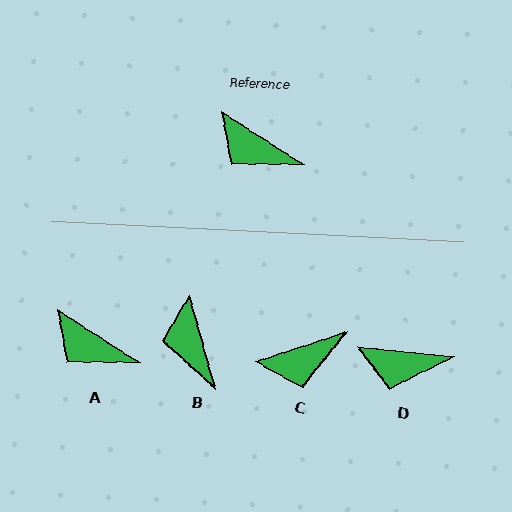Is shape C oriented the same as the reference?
No, it is off by about 51 degrees.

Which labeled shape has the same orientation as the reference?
A.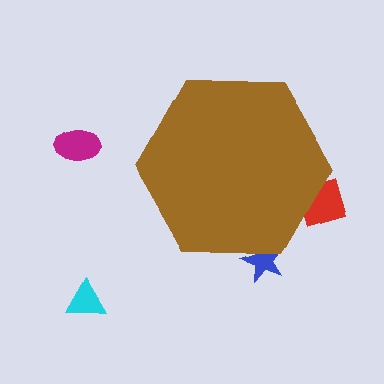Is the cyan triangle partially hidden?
No, the cyan triangle is fully visible.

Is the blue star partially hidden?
Yes, the blue star is partially hidden behind the brown hexagon.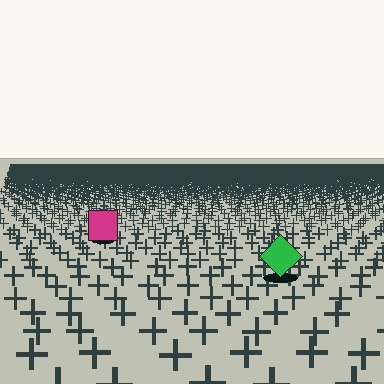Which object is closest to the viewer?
The green diamond is closest. The texture marks near it are larger and more spread out.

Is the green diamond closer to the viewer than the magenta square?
Yes. The green diamond is closer — you can tell from the texture gradient: the ground texture is coarser near it.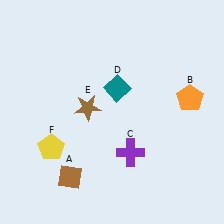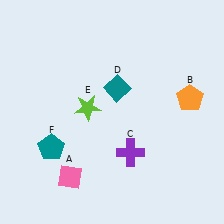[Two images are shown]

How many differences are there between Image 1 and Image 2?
There are 3 differences between the two images.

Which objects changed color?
A changed from brown to pink. E changed from brown to lime. F changed from yellow to teal.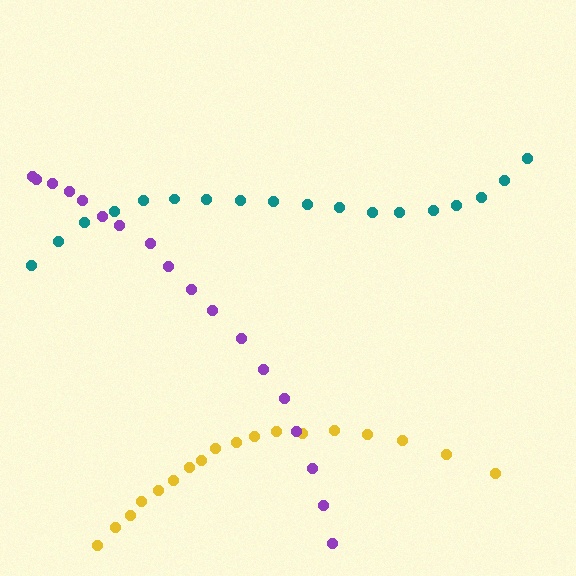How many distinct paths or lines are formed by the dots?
There are 3 distinct paths.